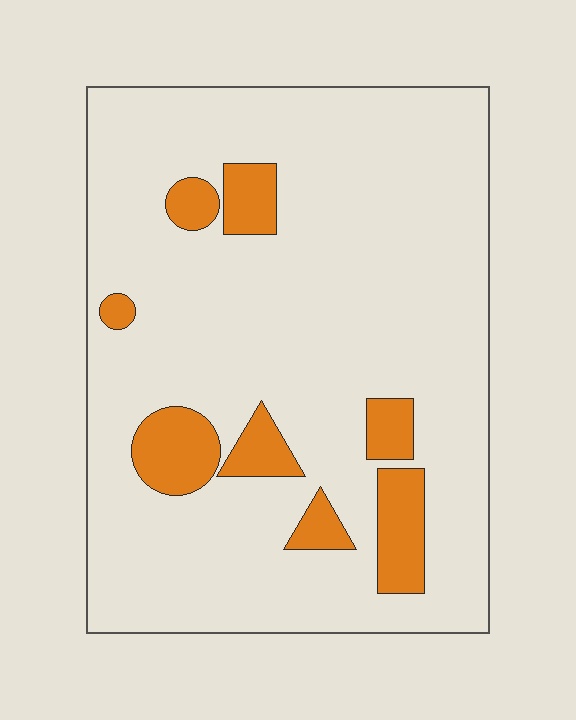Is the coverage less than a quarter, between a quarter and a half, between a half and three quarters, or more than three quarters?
Less than a quarter.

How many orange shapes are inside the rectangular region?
8.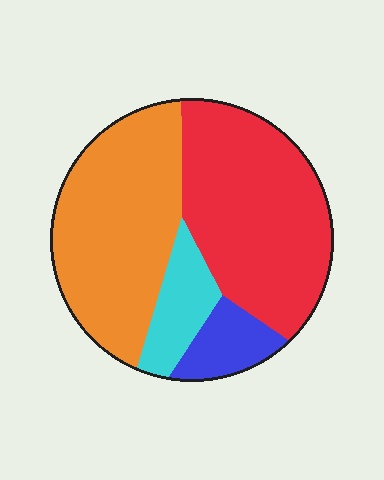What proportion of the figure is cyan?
Cyan covers about 10% of the figure.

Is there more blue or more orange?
Orange.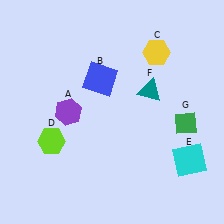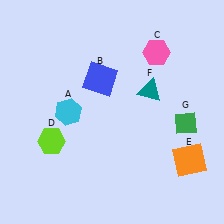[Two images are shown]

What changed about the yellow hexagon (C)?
In Image 1, C is yellow. In Image 2, it changed to pink.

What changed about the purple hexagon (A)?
In Image 1, A is purple. In Image 2, it changed to cyan.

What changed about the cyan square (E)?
In Image 1, E is cyan. In Image 2, it changed to orange.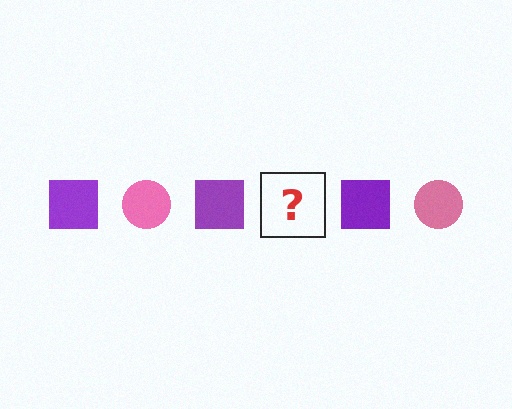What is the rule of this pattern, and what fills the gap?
The rule is that the pattern alternates between purple square and pink circle. The gap should be filled with a pink circle.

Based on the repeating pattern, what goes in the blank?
The blank should be a pink circle.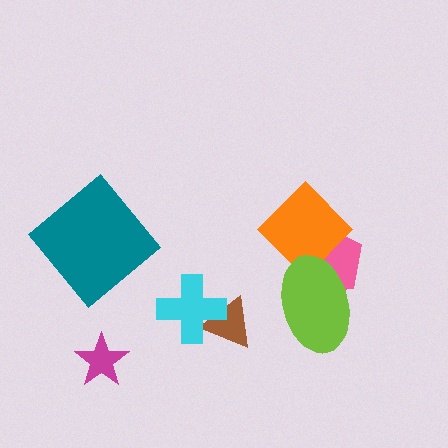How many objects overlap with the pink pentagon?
2 objects overlap with the pink pentagon.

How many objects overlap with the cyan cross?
1 object overlaps with the cyan cross.